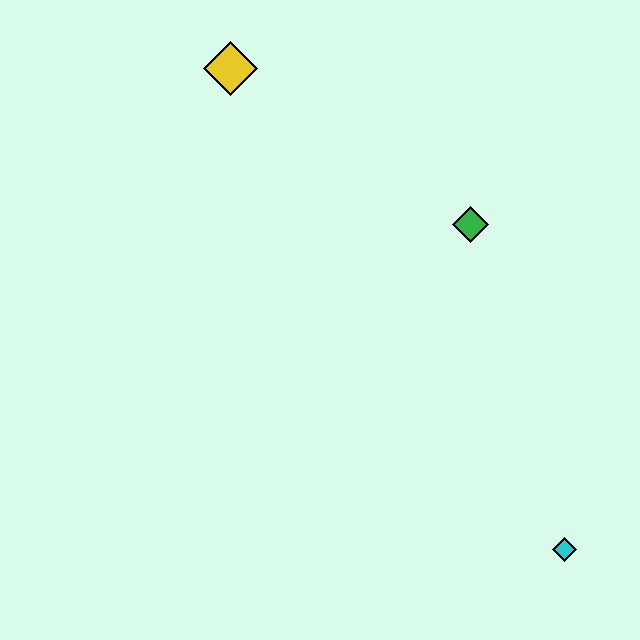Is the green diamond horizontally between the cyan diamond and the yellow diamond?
Yes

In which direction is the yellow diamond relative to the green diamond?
The yellow diamond is to the left of the green diamond.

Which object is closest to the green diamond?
The yellow diamond is closest to the green diamond.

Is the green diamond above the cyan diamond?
Yes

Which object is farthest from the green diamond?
The cyan diamond is farthest from the green diamond.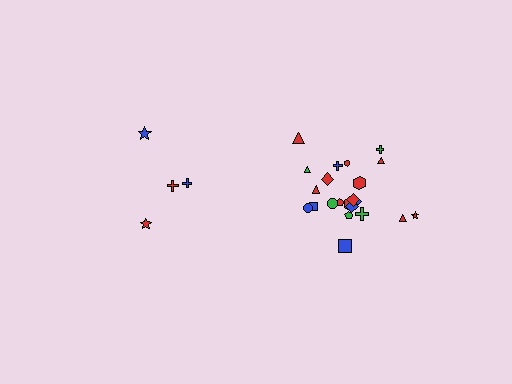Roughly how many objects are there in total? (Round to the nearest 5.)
Roughly 25 objects in total.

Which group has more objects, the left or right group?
The right group.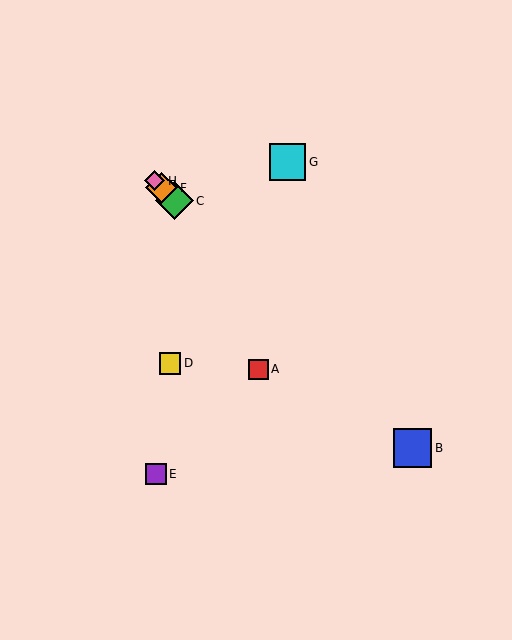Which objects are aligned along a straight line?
Objects B, C, F, H are aligned along a straight line.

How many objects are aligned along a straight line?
4 objects (B, C, F, H) are aligned along a straight line.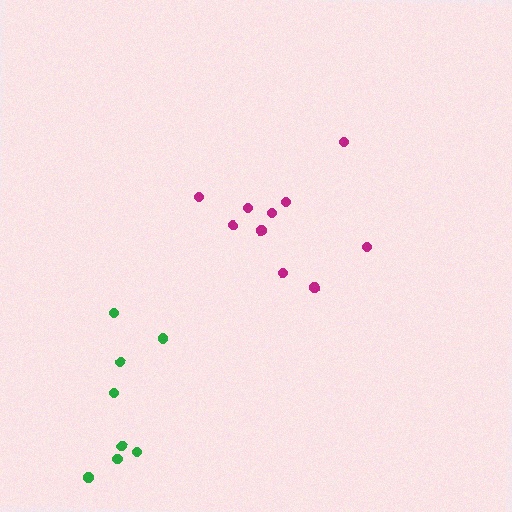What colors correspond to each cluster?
The clusters are colored: magenta, green.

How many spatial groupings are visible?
There are 2 spatial groupings.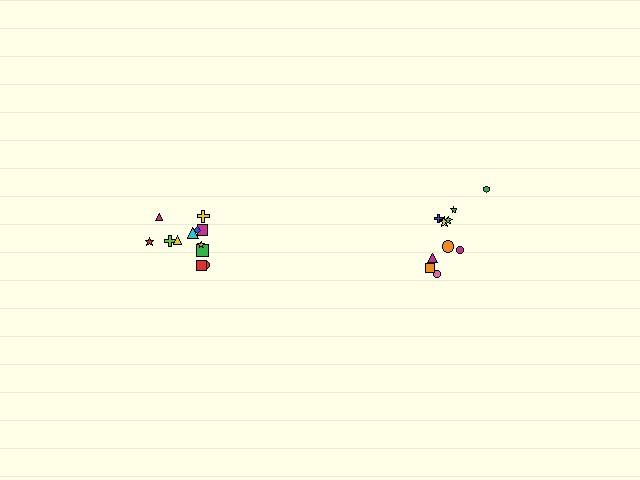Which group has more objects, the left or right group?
The left group.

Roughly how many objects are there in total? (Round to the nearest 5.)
Roughly 20 objects in total.